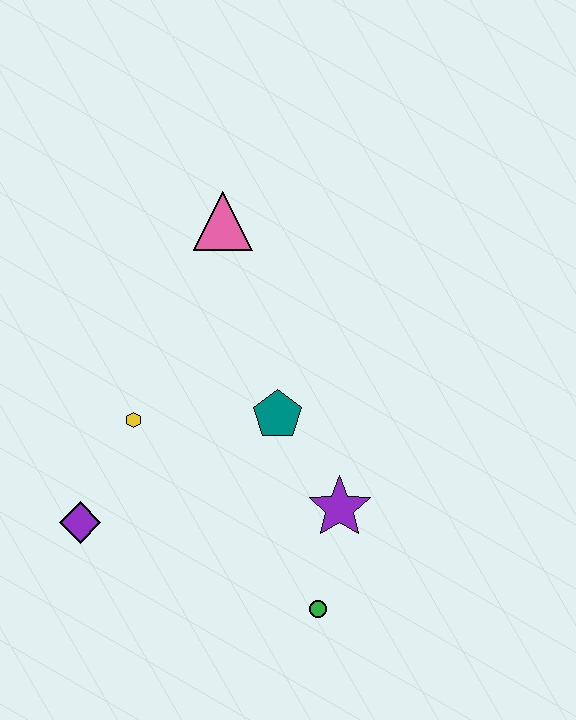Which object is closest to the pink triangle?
The teal pentagon is closest to the pink triangle.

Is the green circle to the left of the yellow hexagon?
No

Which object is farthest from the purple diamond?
The pink triangle is farthest from the purple diamond.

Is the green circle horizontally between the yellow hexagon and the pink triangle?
No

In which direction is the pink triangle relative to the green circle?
The pink triangle is above the green circle.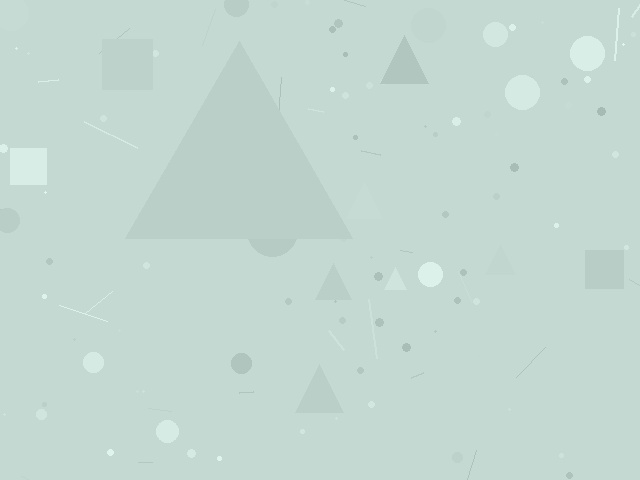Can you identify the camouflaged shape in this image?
The camouflaged shape is a triangle.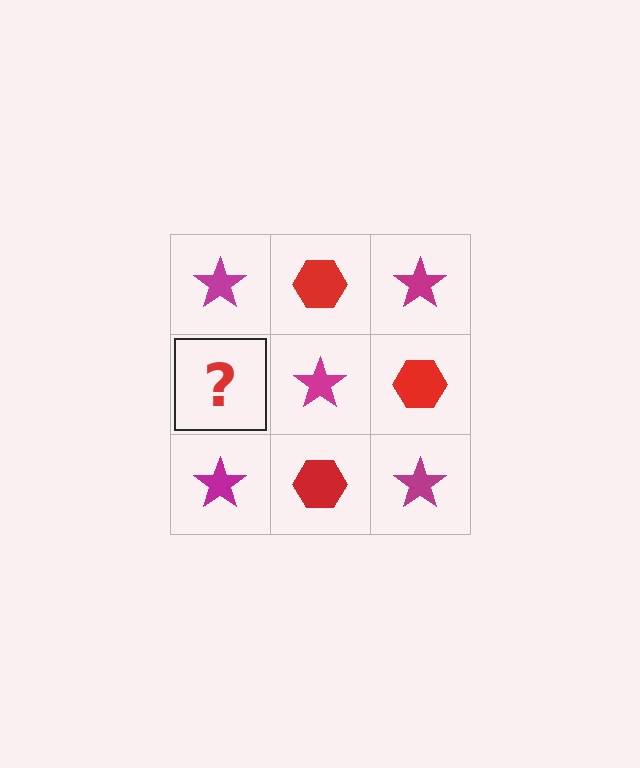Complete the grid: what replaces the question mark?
The question mark should be replaced with a red hexagon.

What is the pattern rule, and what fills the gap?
The rule is that it alternates magenta star and red hexagon in a checkerboard pattern. The gap should be filled with a red hexagon.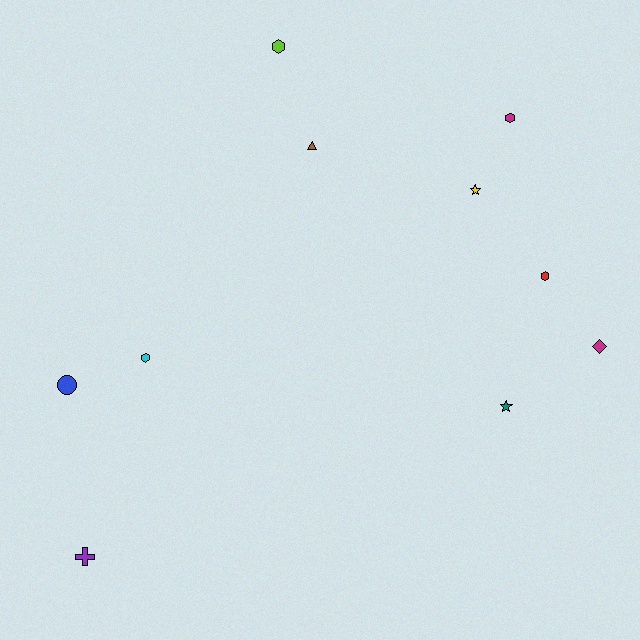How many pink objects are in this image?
There are no pink objects.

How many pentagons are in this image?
There are no pentagons.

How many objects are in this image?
There are 10 objects.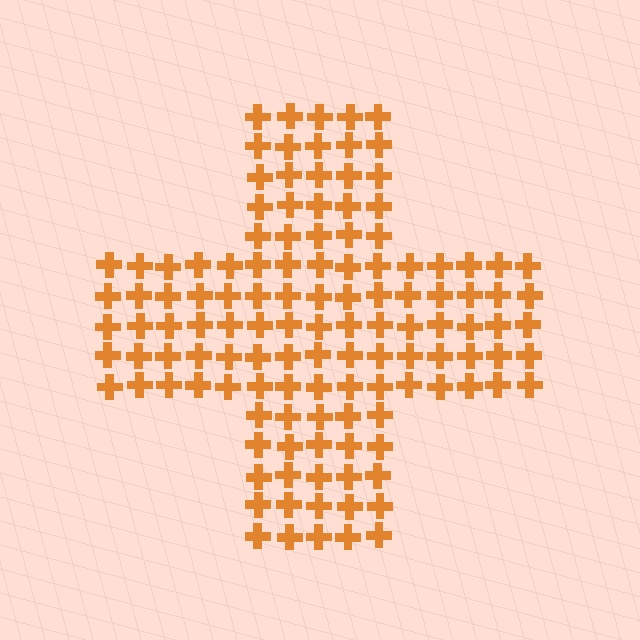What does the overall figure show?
The overall figure shows a cross.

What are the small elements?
The small elements are crosses.